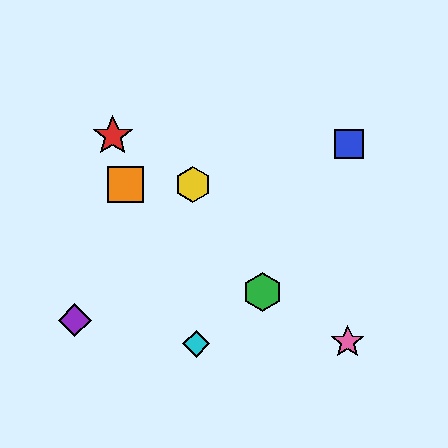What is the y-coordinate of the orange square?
The orange square is at y≈184.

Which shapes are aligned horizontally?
The yellow hexagon, the orange square are aligned horizontally.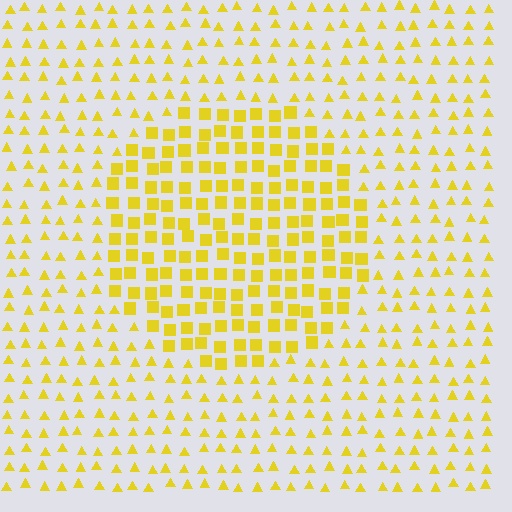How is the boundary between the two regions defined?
The boundary is defined by a change in element shape: squares inside vs. triangles outside. All elements share the same color and spacing.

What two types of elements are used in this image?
The image uses squares inside the circle region and triangles outside it.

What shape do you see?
I see a circle.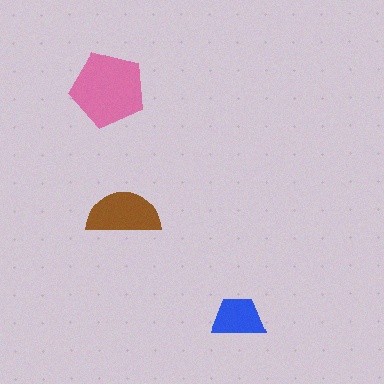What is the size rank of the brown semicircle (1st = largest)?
2nd.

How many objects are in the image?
There are 3 objects in the image.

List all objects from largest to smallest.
The pink pentagon, the brown semicircle, the blue trapezoid.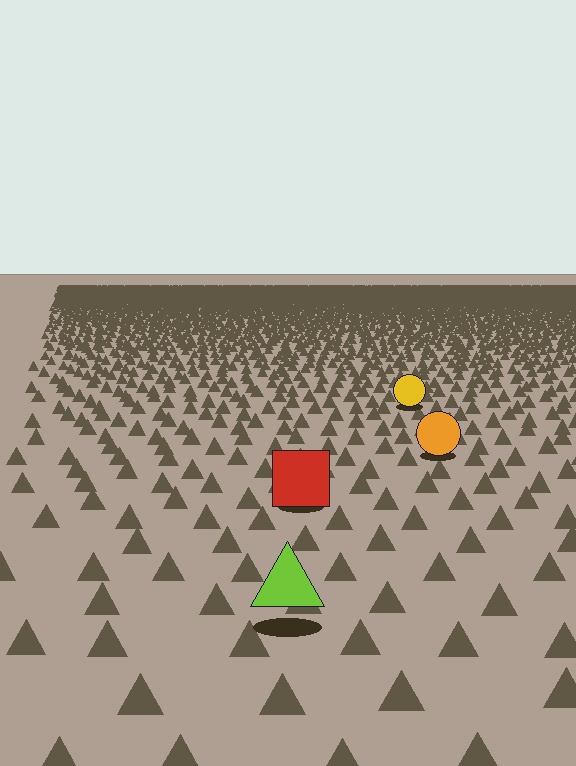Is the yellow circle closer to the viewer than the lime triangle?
No. The lime triangle is closer — you can tell from the texture gradient: the ground texture is coarser near it.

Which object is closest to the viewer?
The lime triangle is closest. The texture marks near it are larger and more spread out.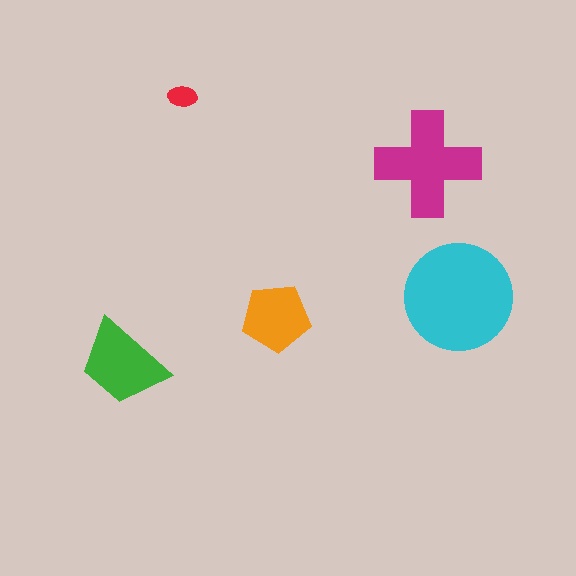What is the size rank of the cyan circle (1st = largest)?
1st.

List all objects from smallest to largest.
The red ellipse, the orange pentagon, the green trapezoid, the magenta cross, the cyan circle.